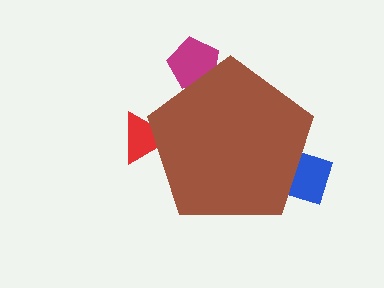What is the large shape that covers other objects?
A brown pentagon.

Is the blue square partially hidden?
Yes, the blue square is partially hidden behind the brown pentagon.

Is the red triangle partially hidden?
Yes, the red triangle is partially hidden behind the brown pentagon.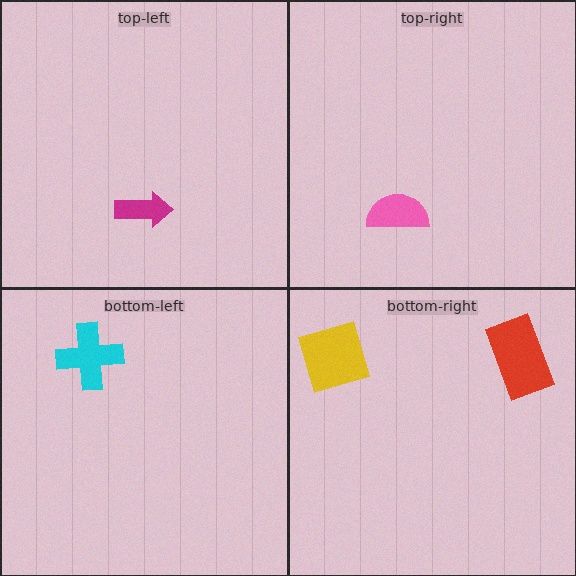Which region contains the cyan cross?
The bottom-left region.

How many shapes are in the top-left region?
1.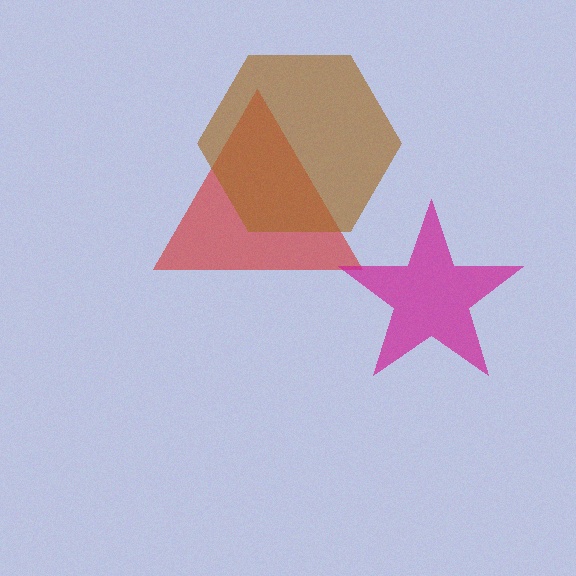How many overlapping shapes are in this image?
There are 3 overlapping shapes in the image.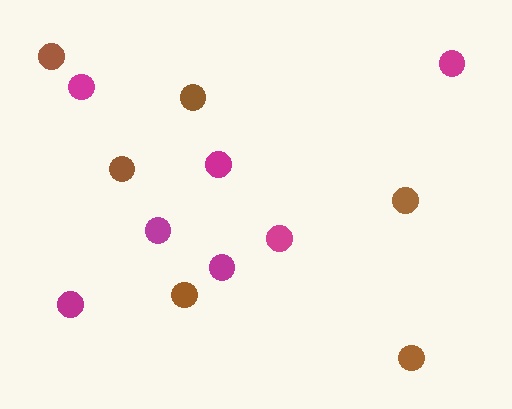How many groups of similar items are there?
There are 2 groups: one group of magenta circles (7) and one group of brown circles (6).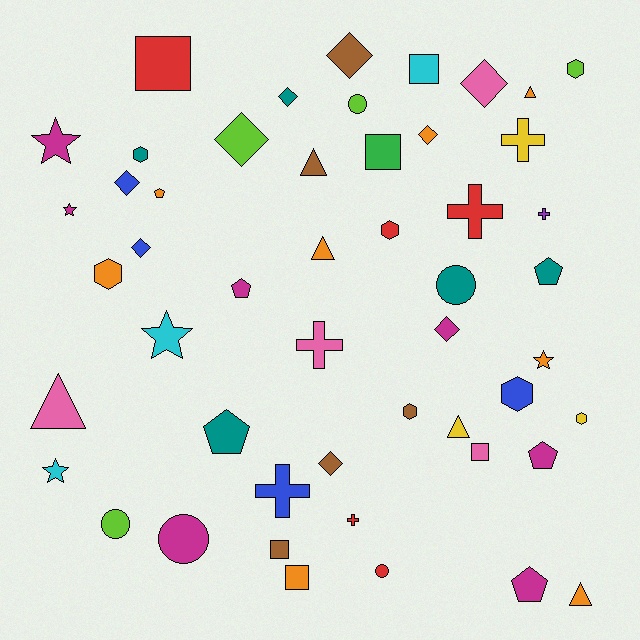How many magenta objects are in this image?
There are 7 magenta objects.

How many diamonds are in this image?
There are 9 diamonds.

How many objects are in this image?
There are 50 objects.